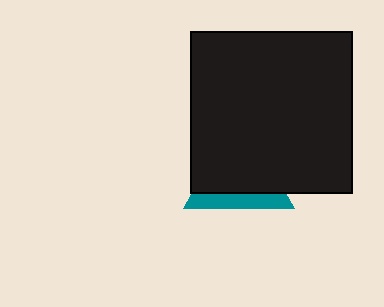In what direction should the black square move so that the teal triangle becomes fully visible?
The black square should move up. That is the shortest direction to clear the overlap and leave the teal triangle fully visible.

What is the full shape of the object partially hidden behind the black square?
The partially hidden object is a teal triangle.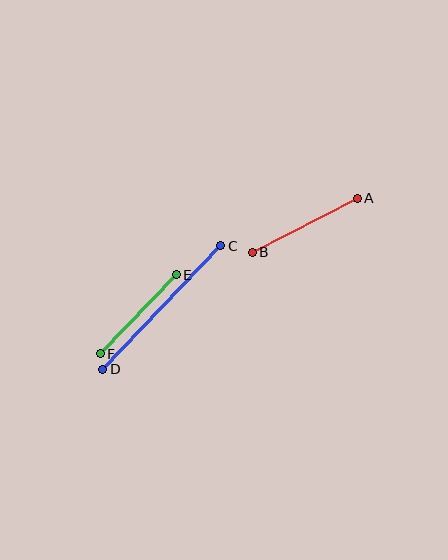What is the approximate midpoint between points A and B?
The midpoint is at approximately (305, 225) pixels.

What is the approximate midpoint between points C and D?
The midpoint is at approximately (162, 307) pixels.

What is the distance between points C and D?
The distance is approximately 171 pixels.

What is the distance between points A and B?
The distance is approximately 118 pixels.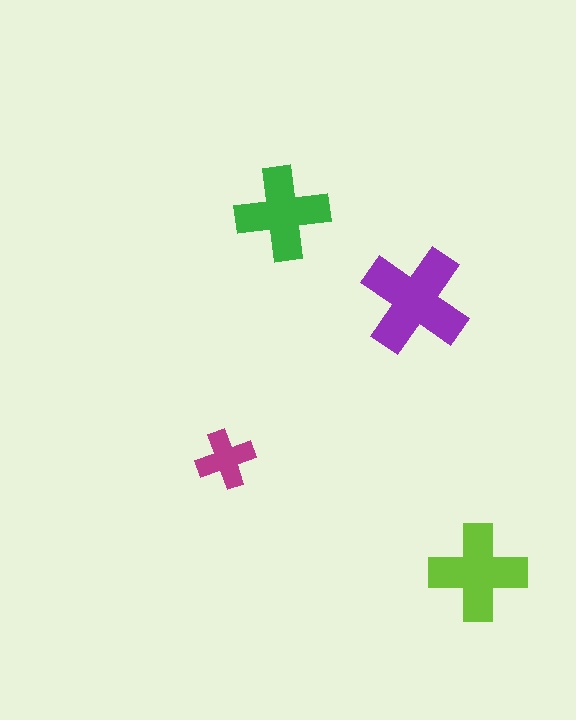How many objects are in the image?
There are 4 objects in the image.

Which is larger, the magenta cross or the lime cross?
The lime one.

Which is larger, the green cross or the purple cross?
The purple one.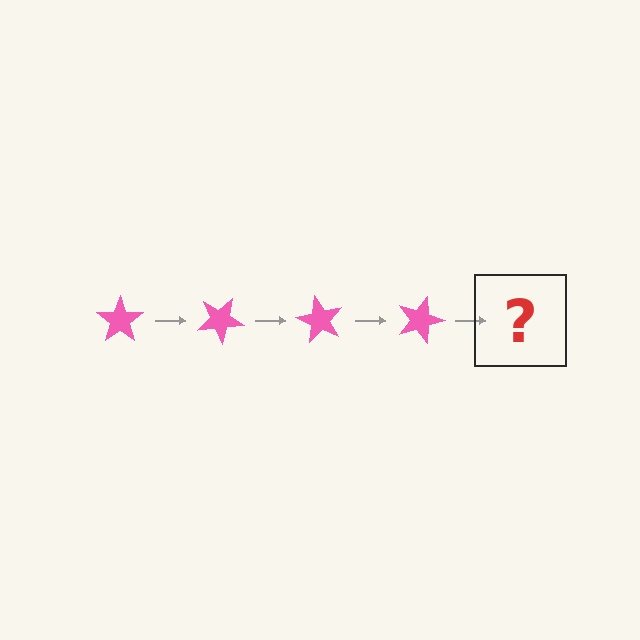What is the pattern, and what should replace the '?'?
The pattern is that the star rotates 30 degrees each step. The '?' should be a pink star rotated 120 degrees.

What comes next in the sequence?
The next element should be a pink star rotated 120 degrees.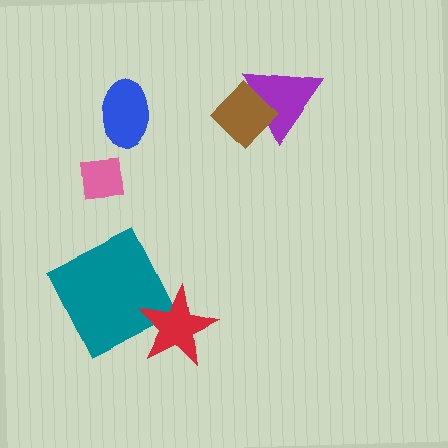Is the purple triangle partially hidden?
Yes, it is partially covered by another shape.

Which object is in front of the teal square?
The red star is in front of the teal square.